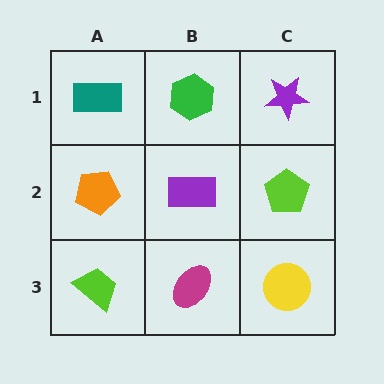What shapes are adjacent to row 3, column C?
A lime pentagon (row 2, column C), a magenta ellipse (row 3, column B).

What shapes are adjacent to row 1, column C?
A lime pentagon (row 2, column C), a green hexagon (row 1, column B).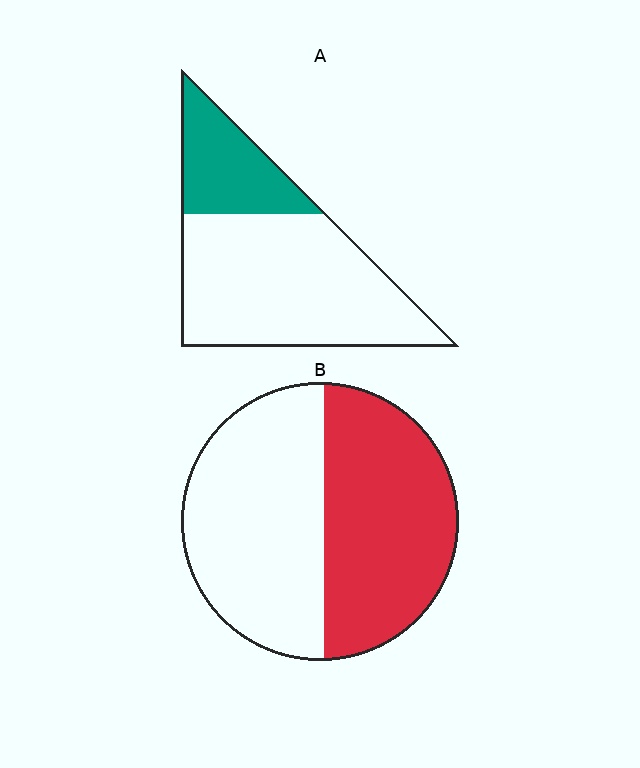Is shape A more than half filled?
No.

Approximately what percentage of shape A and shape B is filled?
A is approximately 25% and B is approximately 50%.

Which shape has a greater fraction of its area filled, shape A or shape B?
Shape B.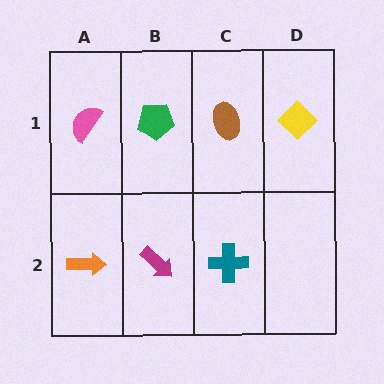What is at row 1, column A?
A pink semicircle.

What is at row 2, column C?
A teal cross.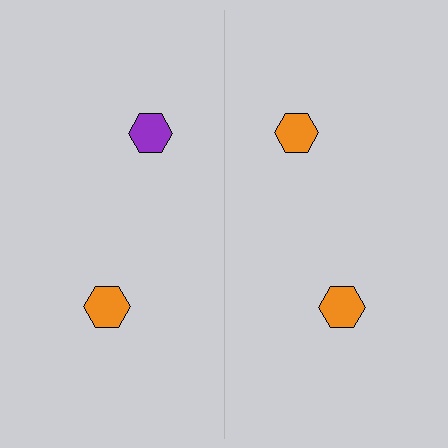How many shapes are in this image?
There are 4 shapes in this image.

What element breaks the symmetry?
The orange hexagon on the right side breaks the symmetry — its mirror counterpart is purple.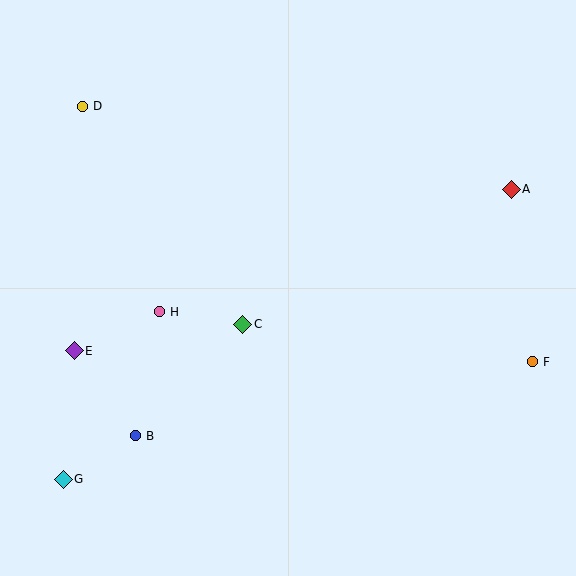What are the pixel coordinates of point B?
Point B is at (135, 436).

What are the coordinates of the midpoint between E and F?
The midpoint between E and F is at (303, 356).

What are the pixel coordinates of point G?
Point G is at (63, 479).